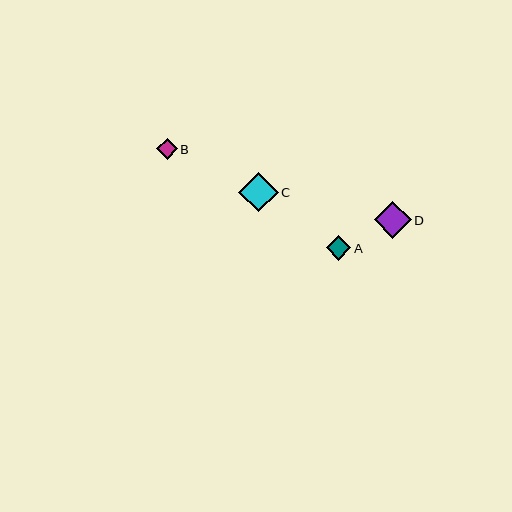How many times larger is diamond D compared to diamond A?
Diamond D is approximately 1.5 times the size of diamond A.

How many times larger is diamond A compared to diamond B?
Diamond A is approximately 1.2 times the size of diamond B.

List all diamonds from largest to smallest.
From largest to smallest: C, D, A, B.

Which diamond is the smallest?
Diamond B is the smallest with a size of approximately 21 pixels.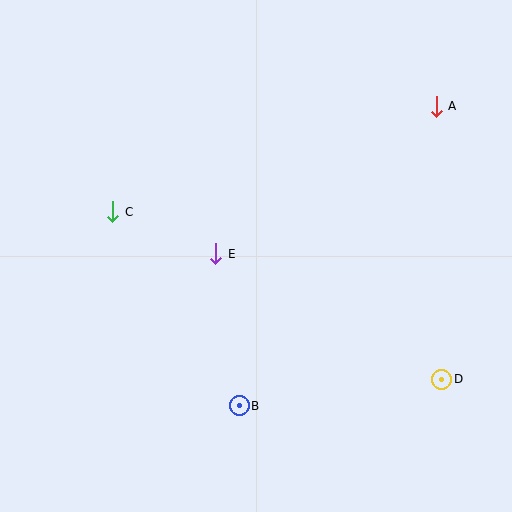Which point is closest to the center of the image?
Point E at (216, 254) is closest to the center.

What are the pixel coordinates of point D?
Point D is at (442, 379).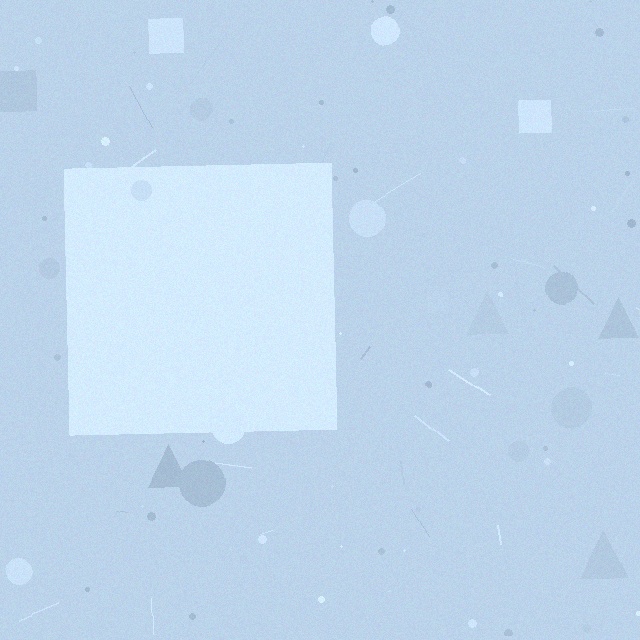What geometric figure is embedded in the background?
A square is embedded in the background.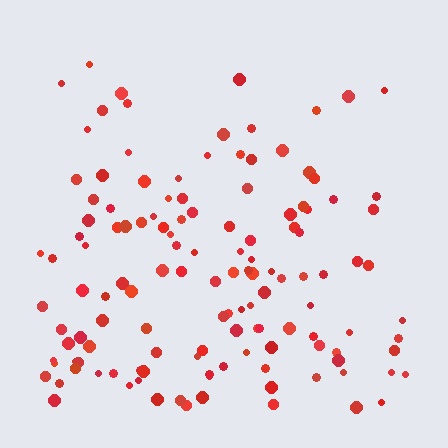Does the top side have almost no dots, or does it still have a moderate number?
Still a moderate number, just noticeably fewer than the bottom.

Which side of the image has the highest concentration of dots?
The bottom.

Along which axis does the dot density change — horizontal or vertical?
Vertical.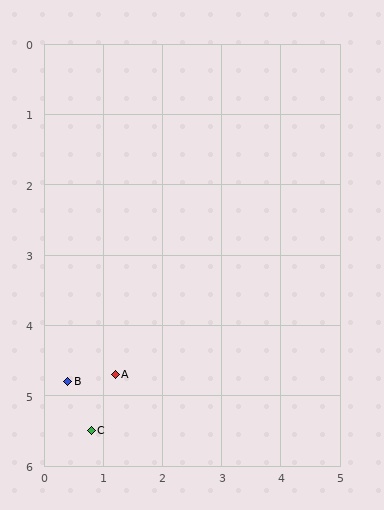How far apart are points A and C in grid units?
Points A and C are about 0.9 grid units apart.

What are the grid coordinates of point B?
Point B is at approximately (0.4, 4.8).